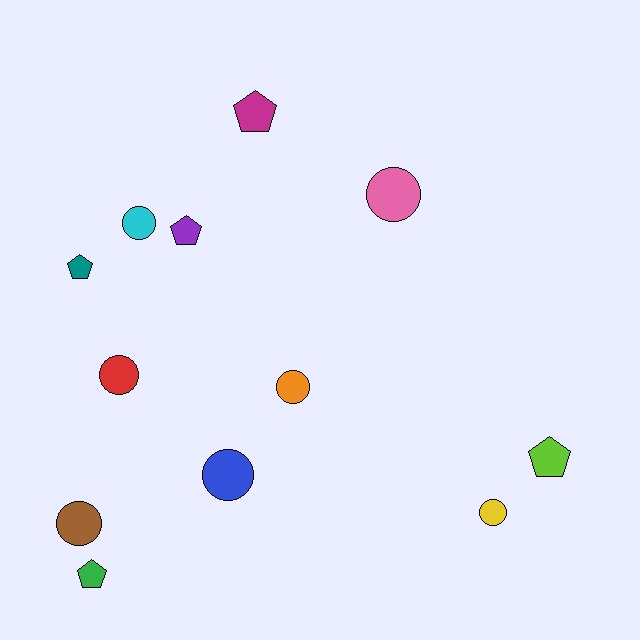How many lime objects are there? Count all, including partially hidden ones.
There is 1 lime object.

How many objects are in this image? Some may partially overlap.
There are 12 objects.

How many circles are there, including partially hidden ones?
There are 7 circles.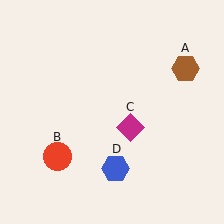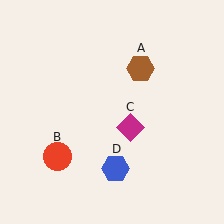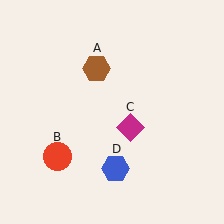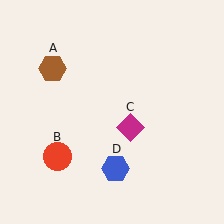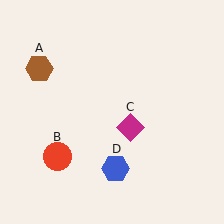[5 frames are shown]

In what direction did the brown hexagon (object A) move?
The brown hexagon (object A) moved left.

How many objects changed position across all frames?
1 object changed position: brown hexagon (object A).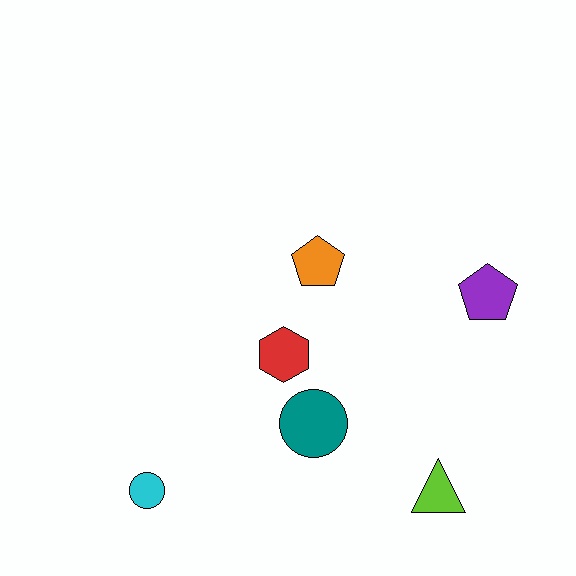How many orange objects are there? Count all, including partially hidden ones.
There is 1 orange object.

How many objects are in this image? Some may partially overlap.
There are 6 objects.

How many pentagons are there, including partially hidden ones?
There are 2 pentagons.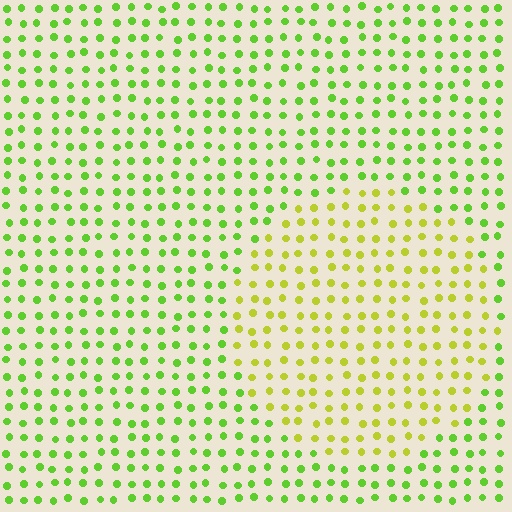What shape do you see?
I see a circle.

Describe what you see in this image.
The image is filled with small lime elements in a uniform arrangement. A circle-shaped region is visible where the elements are tinted to a slightly different hue, forming a subtle color boundary.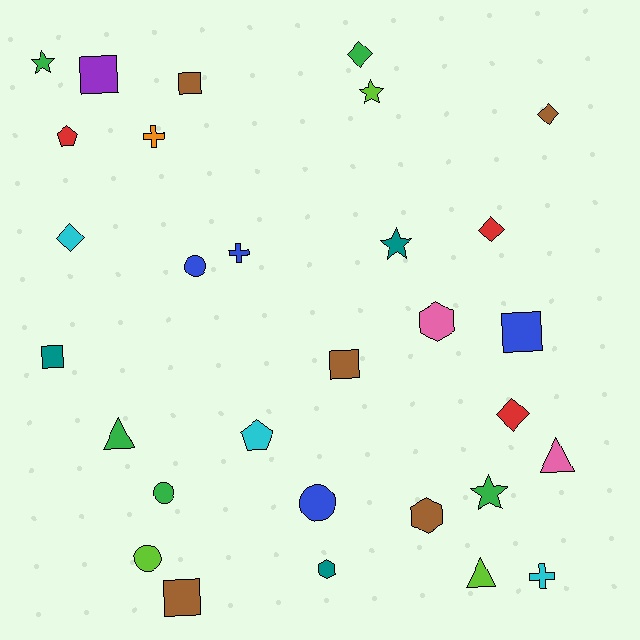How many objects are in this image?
There are 30 objects.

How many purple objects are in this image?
There is 1 purple object.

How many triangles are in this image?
There are 3 triangles.